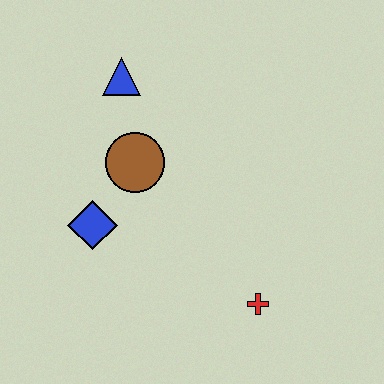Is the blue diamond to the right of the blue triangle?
No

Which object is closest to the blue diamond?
The brown circle is closest to the blue diamond.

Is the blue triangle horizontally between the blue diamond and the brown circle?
Yes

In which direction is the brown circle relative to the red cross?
The brown circle is above the red cross.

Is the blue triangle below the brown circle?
No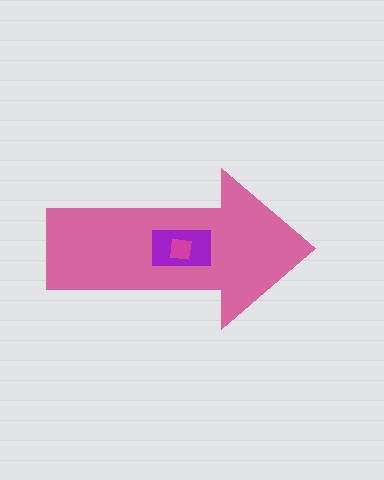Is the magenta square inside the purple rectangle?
Yes.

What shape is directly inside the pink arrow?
The purple rectangle.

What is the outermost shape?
The pink arrow.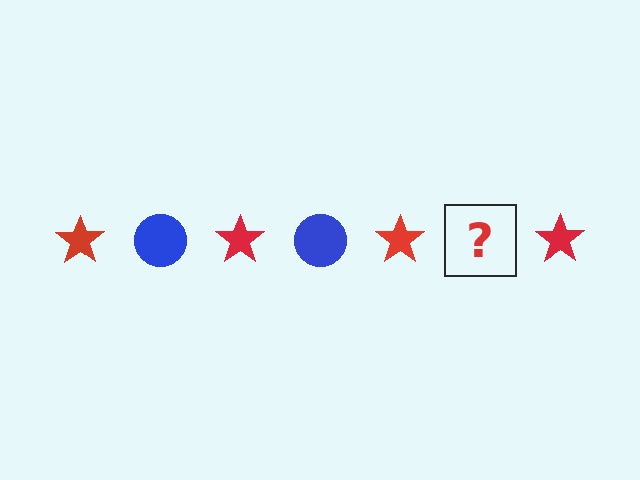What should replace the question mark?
The question mark should be replaced with a blue circle.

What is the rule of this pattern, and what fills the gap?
The rule is that the pattern alternates between red star and blue circle. The gap should be filled with a blue circle.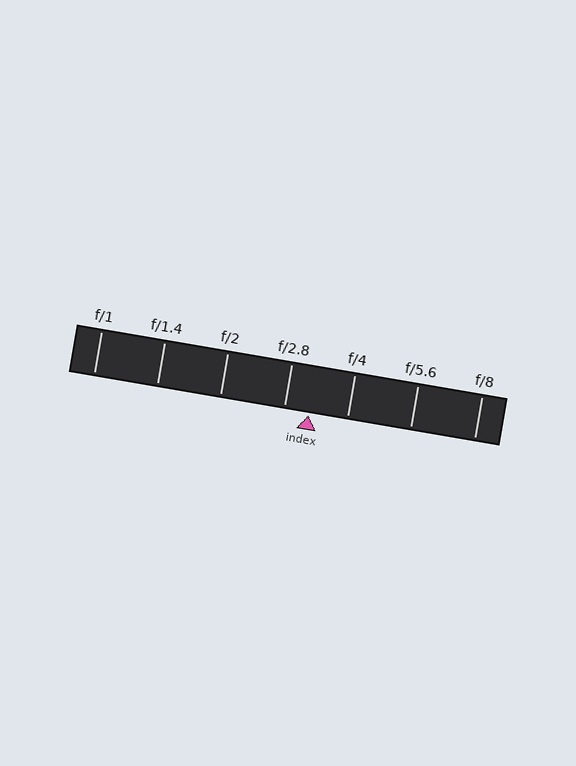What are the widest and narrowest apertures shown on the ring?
The widest aperture shown is f/1 and the narrowest is f/8.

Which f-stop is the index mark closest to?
The index mark is closest to f/2.8.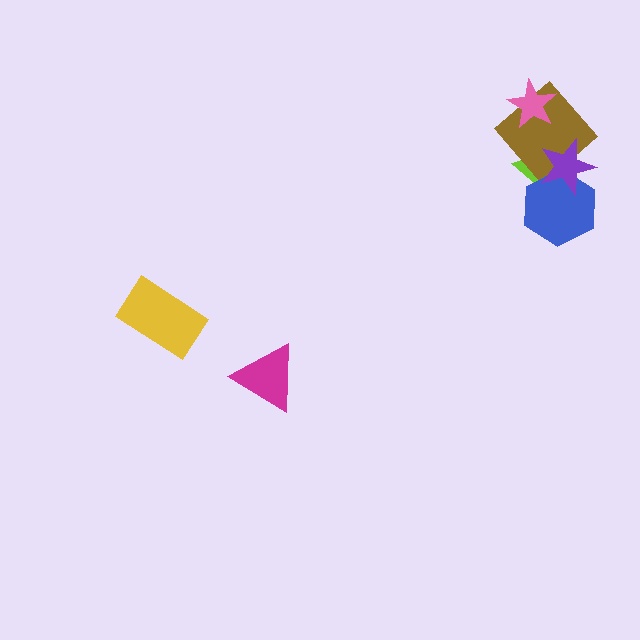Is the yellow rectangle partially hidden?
No, no other shape covers it.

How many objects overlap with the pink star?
1 object overlaps with the pink star.